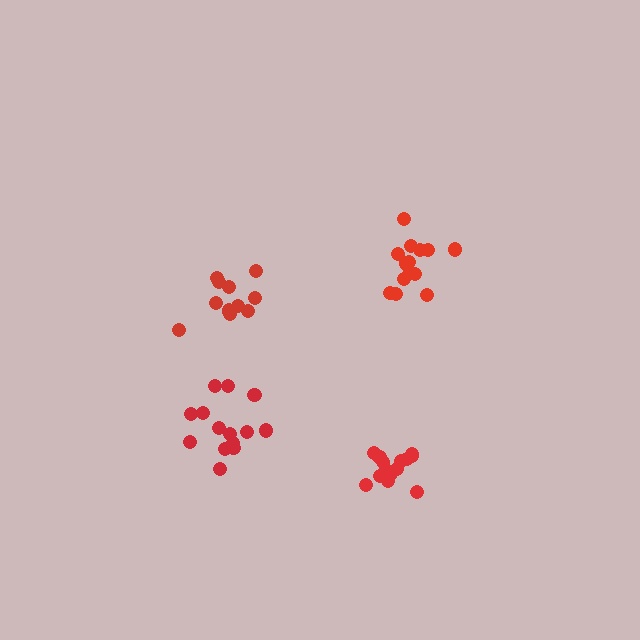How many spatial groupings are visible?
There are 4 spatial groupings.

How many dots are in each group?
Group 1: 12 dots, Group 2: 14 dots, Group 3: 14 dots, Group 4: 14 dots (54 total).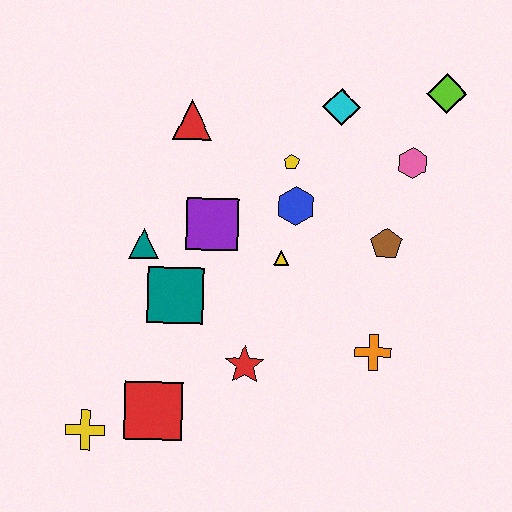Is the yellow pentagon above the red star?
Yes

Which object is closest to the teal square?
The teal triangle is closest to the teal square.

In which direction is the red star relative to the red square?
The red star is to the right of the red square.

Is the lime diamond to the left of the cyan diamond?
No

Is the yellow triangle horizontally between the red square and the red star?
No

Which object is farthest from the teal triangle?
The lime diamond is farthest from the teal triangle.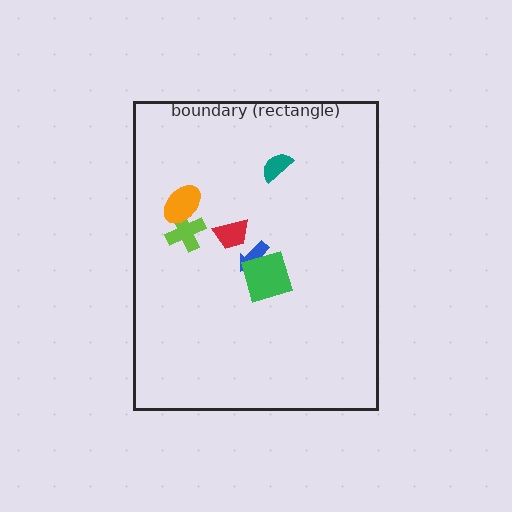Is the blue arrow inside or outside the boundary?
Inside.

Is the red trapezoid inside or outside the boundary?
Inside.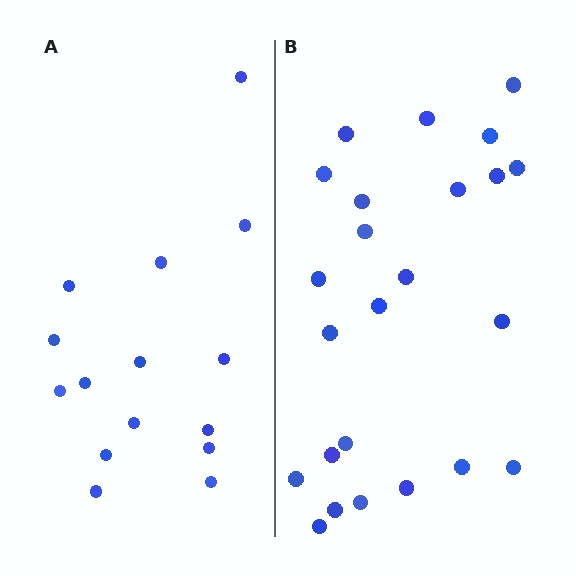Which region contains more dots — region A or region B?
Region B (the right region) has more dots.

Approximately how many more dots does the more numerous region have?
Region B has roughly 8 or so more dots than region A.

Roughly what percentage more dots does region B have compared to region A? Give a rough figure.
About 60% more.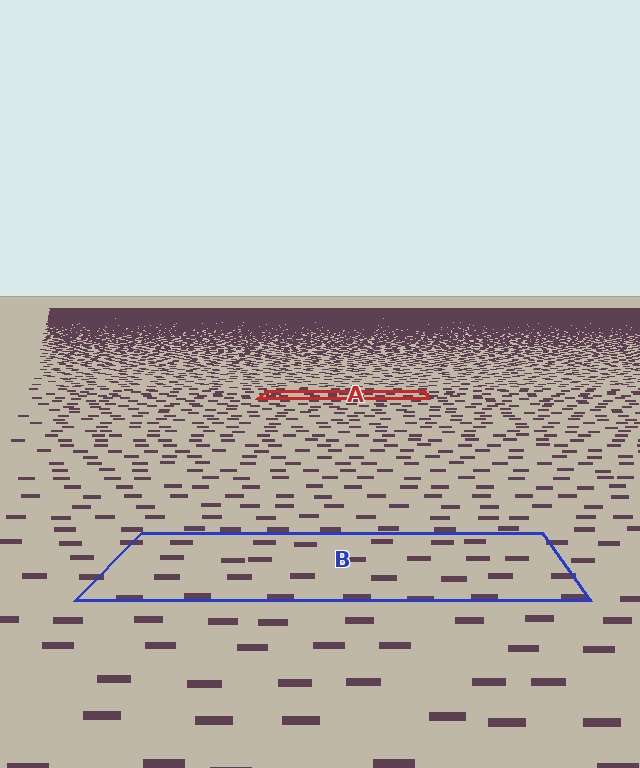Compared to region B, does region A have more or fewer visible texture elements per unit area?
Region A has more texture elements per unit area — they are packed more densely because it is farther away.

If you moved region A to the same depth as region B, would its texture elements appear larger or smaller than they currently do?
They would appear larger. At a closer depth, the same texture elements are projected at a bigger on-screen size.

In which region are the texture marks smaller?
The texture marks are smaller in region A, because it is farther away.